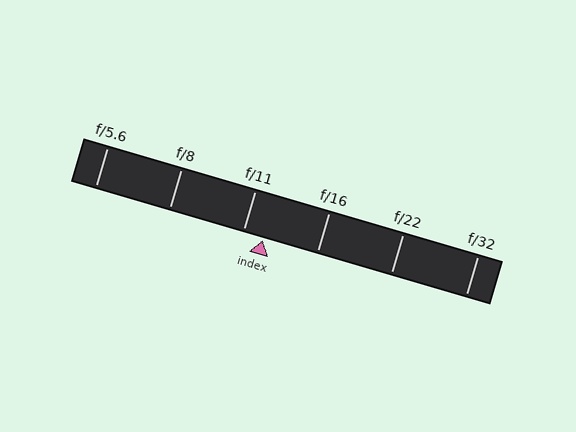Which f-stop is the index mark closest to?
The index mark is closest to f/11.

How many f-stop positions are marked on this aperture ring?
There are 6 f-stop positions marked.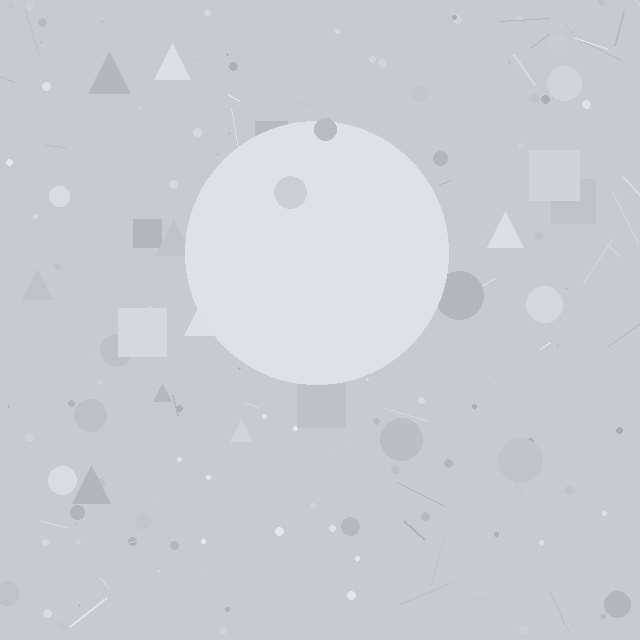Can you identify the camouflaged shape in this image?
The camouflaged shape is a circle.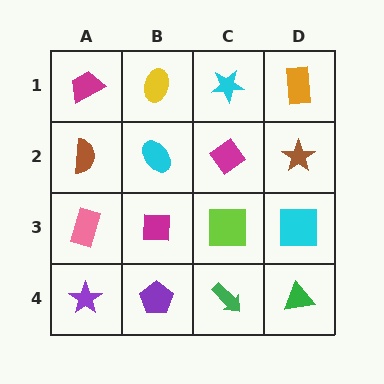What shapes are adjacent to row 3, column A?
A brown semicircle (row 2, column A), a purple star (row 4, column A), a magenta square (row 3, column B).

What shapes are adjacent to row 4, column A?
A pink rectangle (row 3, column A), a purple pentagon (row 4, column B).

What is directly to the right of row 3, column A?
A magenta square.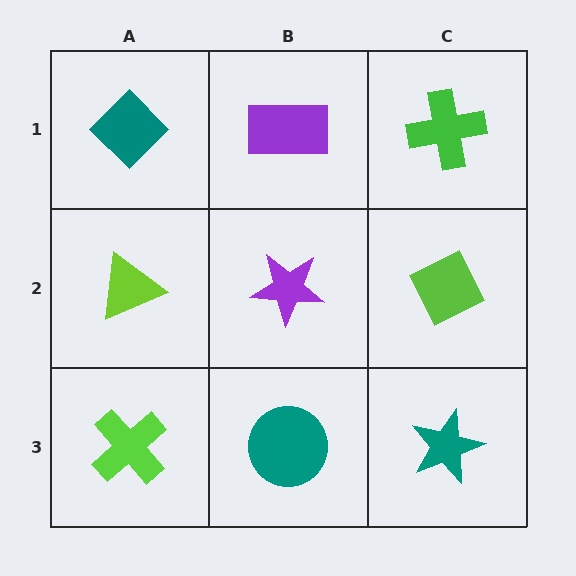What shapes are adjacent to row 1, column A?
A lime triangle (row 2, column A), a purple rectangle (row 1, column B).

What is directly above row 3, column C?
A lime diamond.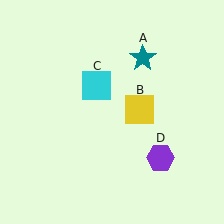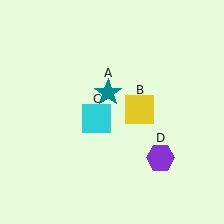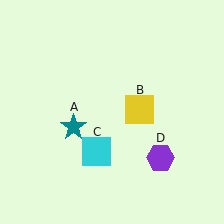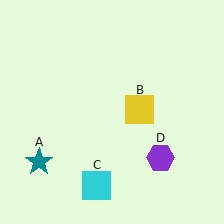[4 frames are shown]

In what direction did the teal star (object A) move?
The teal star (object A) moved down and to the left.